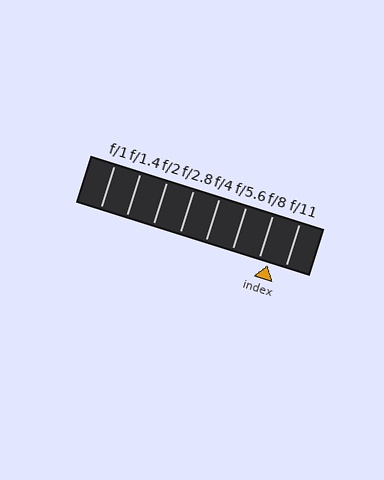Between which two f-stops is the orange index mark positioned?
The index mark is between f/8 and f/11.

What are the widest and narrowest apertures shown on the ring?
The widest aperture shown is f/1 and the narrowest is f/11.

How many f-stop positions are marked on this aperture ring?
There are 8 f-stop positions marked.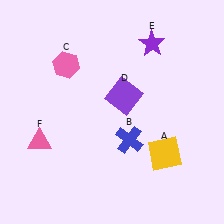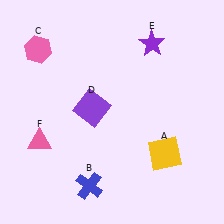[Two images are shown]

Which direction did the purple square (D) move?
The purple square (D) moved left.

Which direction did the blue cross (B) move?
The blue cross (B) moved down.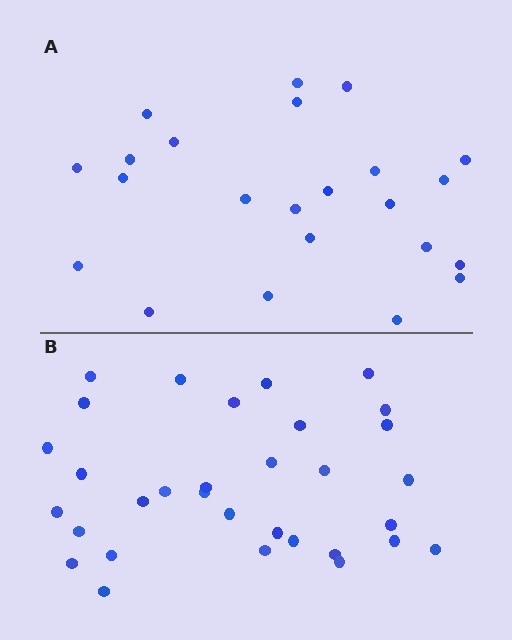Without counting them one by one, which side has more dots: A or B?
Region B (the bottom region) has more dots.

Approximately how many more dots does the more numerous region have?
Region B has roughly 8 or so more dots than region A.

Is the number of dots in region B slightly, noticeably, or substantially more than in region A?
Region B has noticeably more, but not dramatically so. The ratio is roughly 1.4 to 1.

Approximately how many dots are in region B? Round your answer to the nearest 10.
About 30 dots. (The exact count is 32, which rounds to 30.)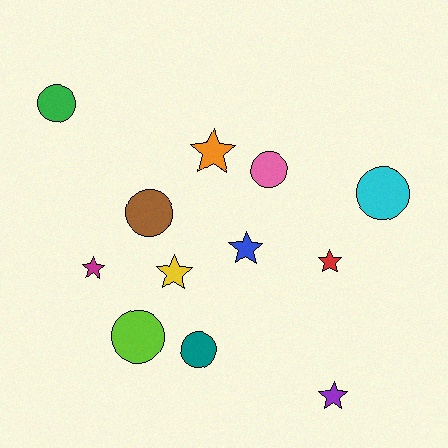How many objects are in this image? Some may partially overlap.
There are 12 objects.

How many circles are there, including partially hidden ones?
There are 6 circles.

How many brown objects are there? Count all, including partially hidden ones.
There is 1 brown object.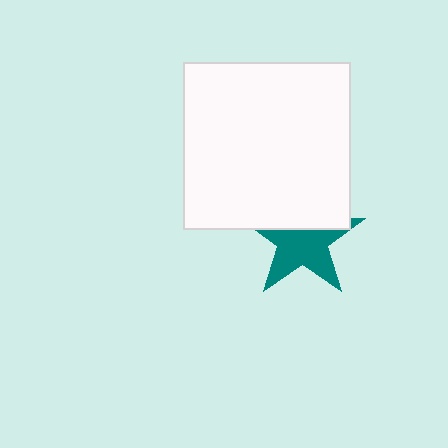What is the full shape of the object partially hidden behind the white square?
The partially hidden object is a teal star.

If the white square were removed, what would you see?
You would see the complete teal star.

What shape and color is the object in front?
The object in front is a white square.